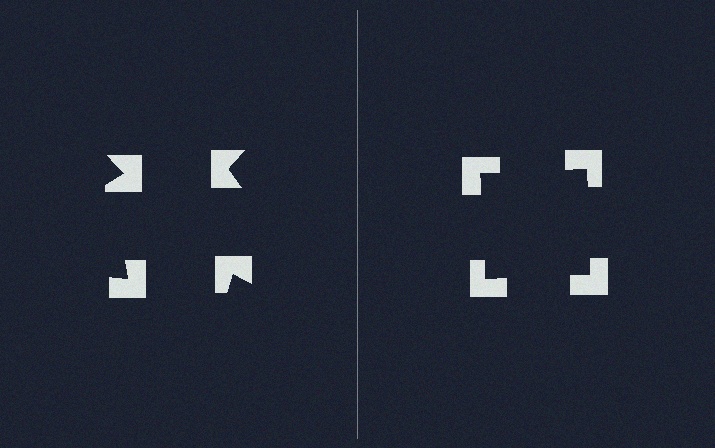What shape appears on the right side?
An illusory square.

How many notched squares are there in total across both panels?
8 — 4 on each side.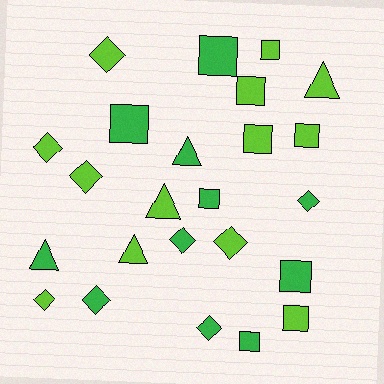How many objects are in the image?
There are 24 objects.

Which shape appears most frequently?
Square, with 10 objects.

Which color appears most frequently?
Lime, with 13 objects.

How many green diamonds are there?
There are 4 green diamonds.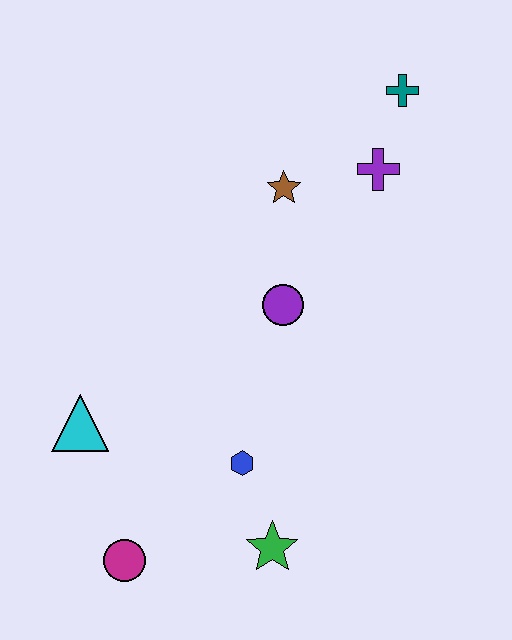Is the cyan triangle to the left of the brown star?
Yes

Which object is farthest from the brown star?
The magenta circle is farthest from the brown star.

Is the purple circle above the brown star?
No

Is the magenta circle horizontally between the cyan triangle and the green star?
Yes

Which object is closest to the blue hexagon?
The green star is closest to the blue hexagon.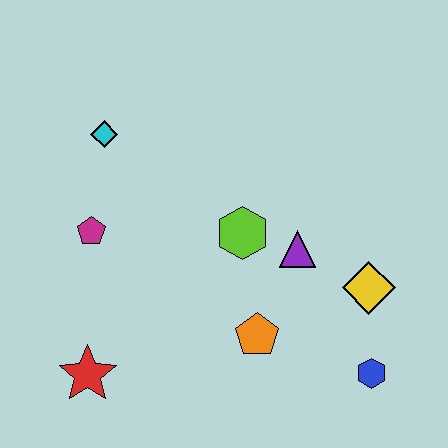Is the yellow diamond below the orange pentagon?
No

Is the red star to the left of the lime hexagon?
Yes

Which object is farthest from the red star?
The yellow diamond is farthest from the red star.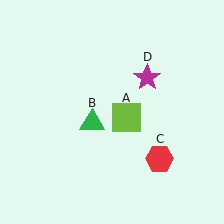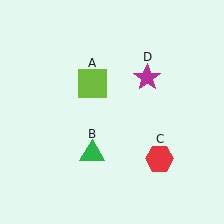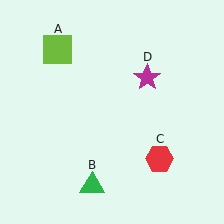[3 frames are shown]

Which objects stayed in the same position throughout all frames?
Red hexagon (object C) and magenta star (object D) remained stationary.